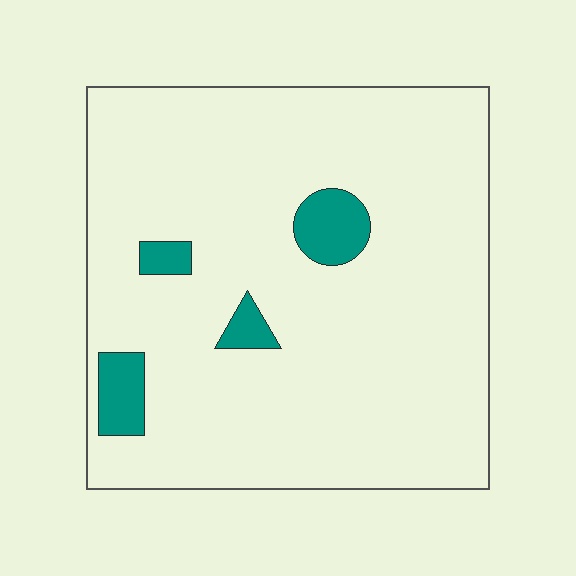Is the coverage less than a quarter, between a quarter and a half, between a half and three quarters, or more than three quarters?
Less than a quarter.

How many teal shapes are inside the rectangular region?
4.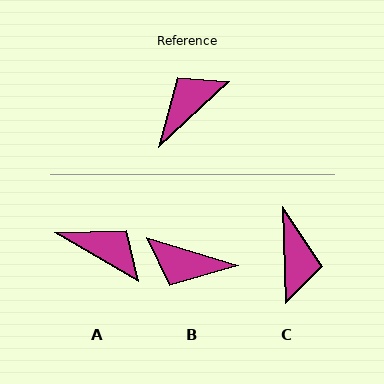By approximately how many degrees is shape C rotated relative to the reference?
Approximately 131 degrees clockwise.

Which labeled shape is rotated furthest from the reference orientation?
C, about 131 degrees away.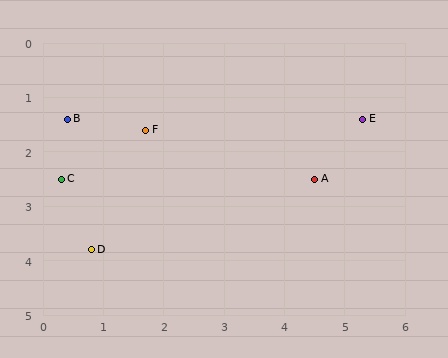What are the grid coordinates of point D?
Point D is at approximately (0.8, 3.8).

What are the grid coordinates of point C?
Point C is at approximately (0.3, 2.5).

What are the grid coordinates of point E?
Point E is at approximately (5.3, 1.4).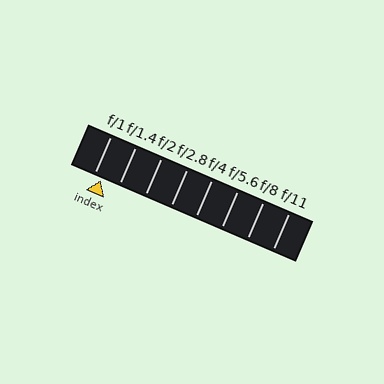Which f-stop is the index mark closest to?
The index mark is closest to f/1.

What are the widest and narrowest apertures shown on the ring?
The widest aperture shown is f/1 and the narrowest is f/11.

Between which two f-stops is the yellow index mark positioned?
The index mark is between f/1 and f/1.4.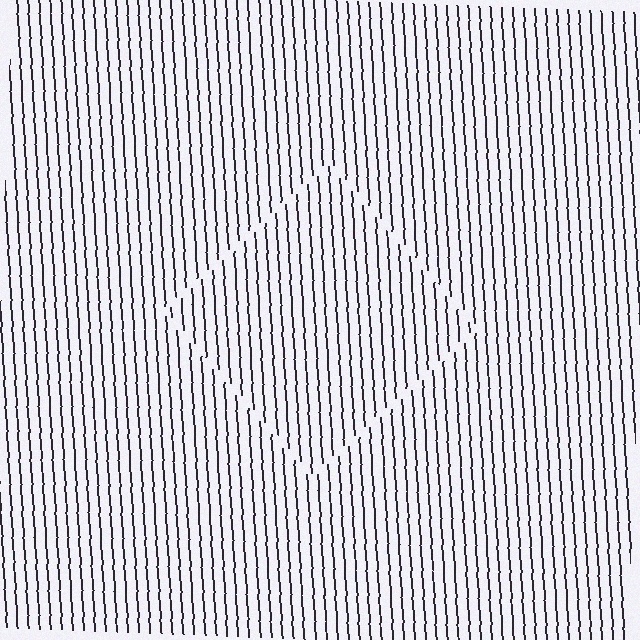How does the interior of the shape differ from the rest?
The interior of the shape contains the same grating, shifted by half a period — the contour is defined by the phase discontinuity where line-ends from the inner and outer gratings abut.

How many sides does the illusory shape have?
4 sides — the line-ends trace a square.